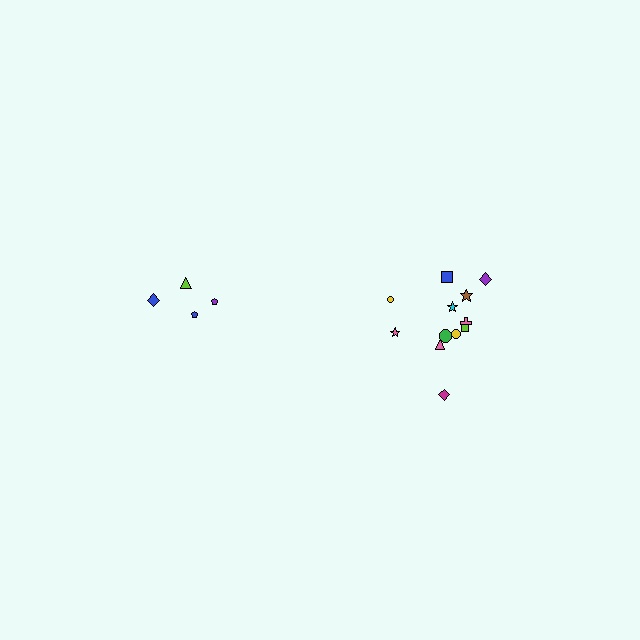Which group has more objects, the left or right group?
The right group.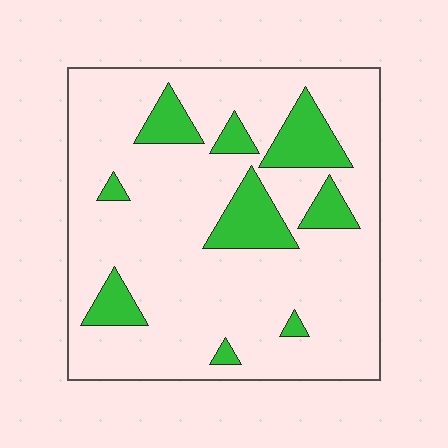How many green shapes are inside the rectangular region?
9.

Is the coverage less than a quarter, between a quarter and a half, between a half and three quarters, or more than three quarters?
Less than a quarter.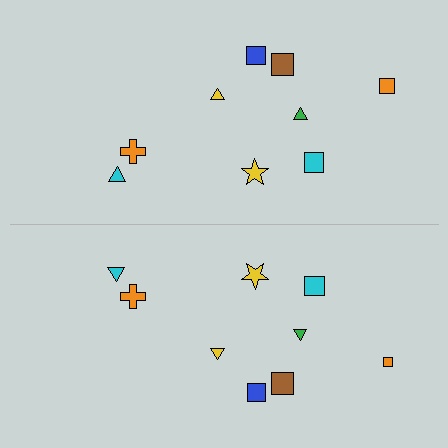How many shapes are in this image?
There are 18 shapes in this image.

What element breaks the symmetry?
The orange square on the bottom side has a different size than its mirror counterpart.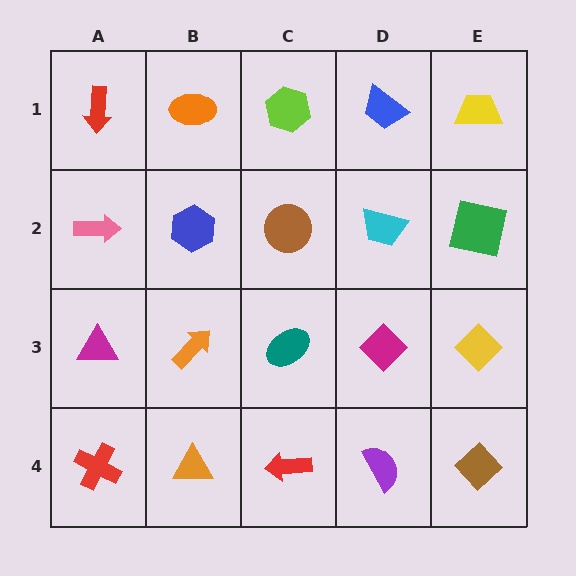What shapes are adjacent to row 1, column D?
A cyan trapezoid (row 2, column D), a lime hexagon (row 1, column C), a yellow trapezoid (row 1, column E).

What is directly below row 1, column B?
A blue hexagon.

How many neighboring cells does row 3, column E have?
3.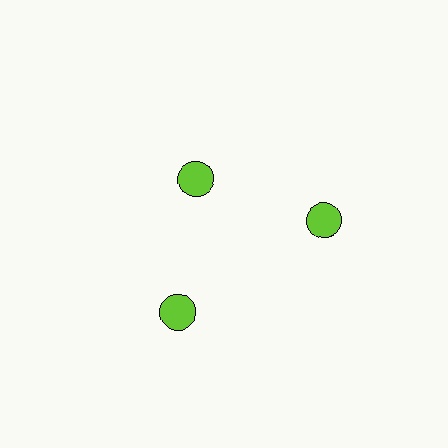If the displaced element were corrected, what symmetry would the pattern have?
It would have 3-fold rotational symmetry — the pattern would map onto itself every 120 degrees.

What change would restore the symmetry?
The symmetry would be restored by moving it outward, back onto the ring so that all 3 circles sit at equal angles and equal distance from the center.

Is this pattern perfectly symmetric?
No. The 3 lime circles are arranged in a ring, but one element near the 11 o'clock position is pulled inward toward the center, breaking the 3-fold rotational symmetry.